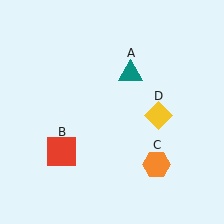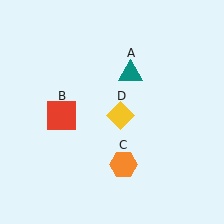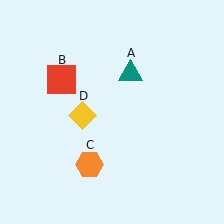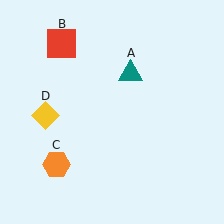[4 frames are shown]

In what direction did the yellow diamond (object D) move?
The yellow diamond (object D) moved left.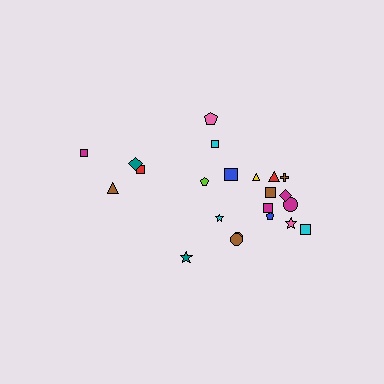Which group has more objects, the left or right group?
The right group.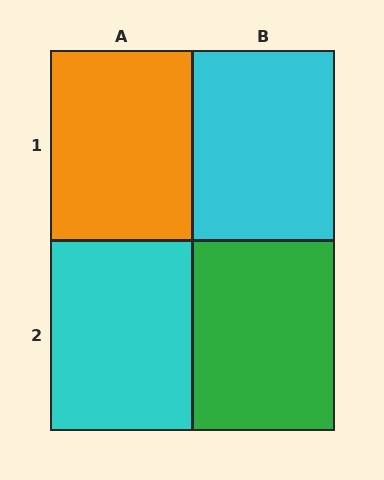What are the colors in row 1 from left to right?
Orange, cyan.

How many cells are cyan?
2 cells are cyan.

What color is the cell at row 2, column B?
Green.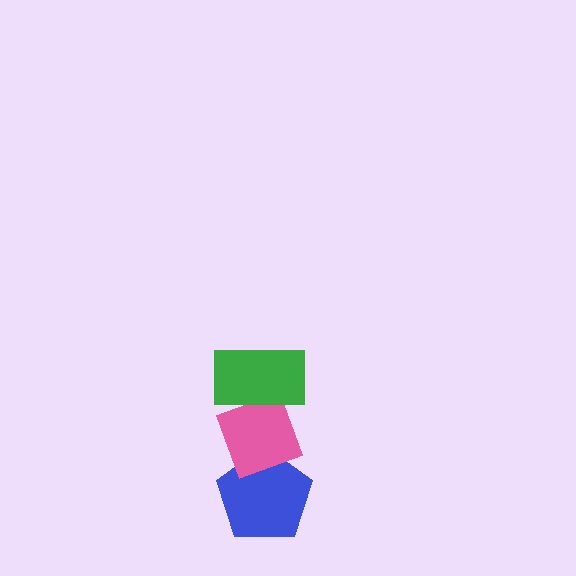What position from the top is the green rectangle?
The green rectangle is 1st from the top.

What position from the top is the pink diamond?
The pink diamond is 2nd from the top.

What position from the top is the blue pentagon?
The blue pentagon is 3rd from the top.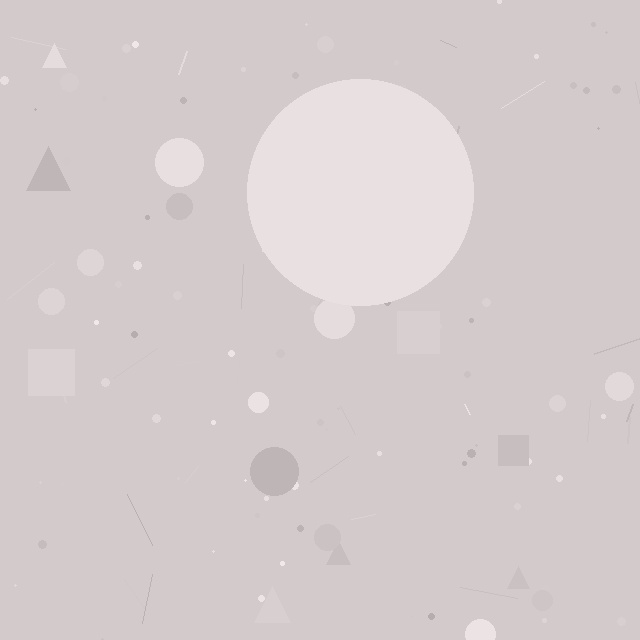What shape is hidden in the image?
A circle is hidden in the image.